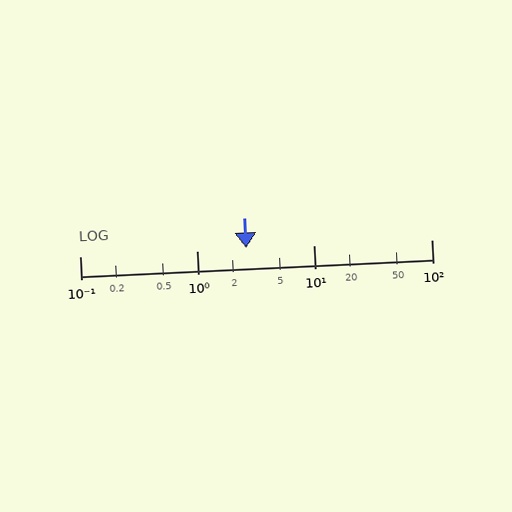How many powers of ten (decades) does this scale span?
The scale spans 3 decades, from 0.1 to 100.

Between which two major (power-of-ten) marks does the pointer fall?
The pointer is between 1 and 10.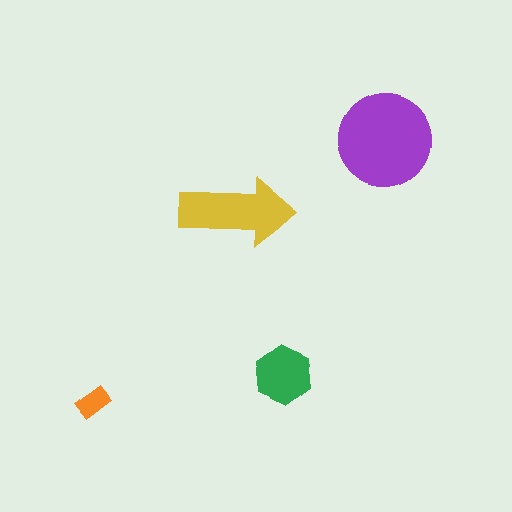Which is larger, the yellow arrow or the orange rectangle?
The yellow arrow.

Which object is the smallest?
The orange rectangle.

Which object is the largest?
The purple circle.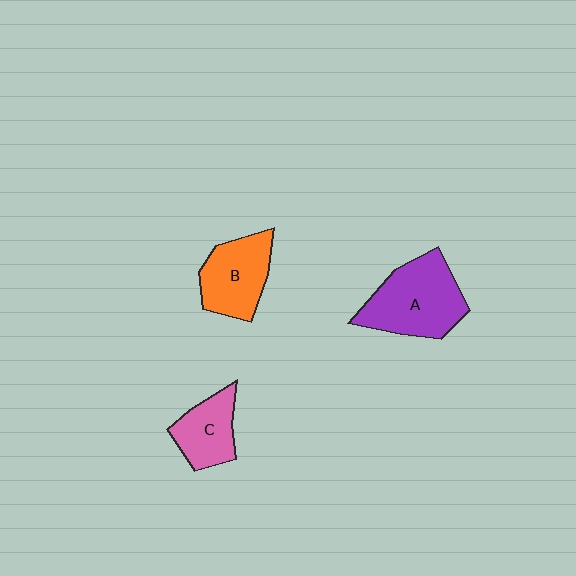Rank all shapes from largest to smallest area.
From largest to smallest: A (purple), B (orange), C (pink).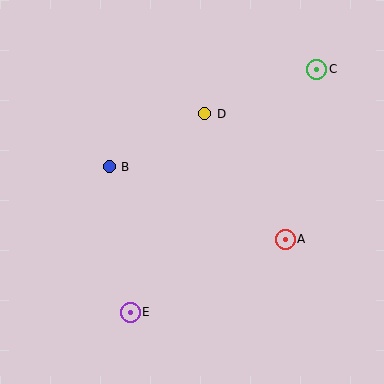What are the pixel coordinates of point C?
Point C is at (317, 69).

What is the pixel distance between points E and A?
The distance between E and A is 171 pixels.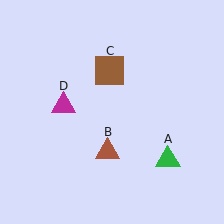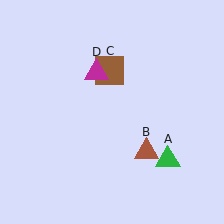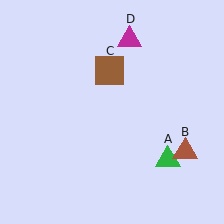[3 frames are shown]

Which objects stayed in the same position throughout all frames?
Green triangle (object A) and brown square (object C) remained stationary.